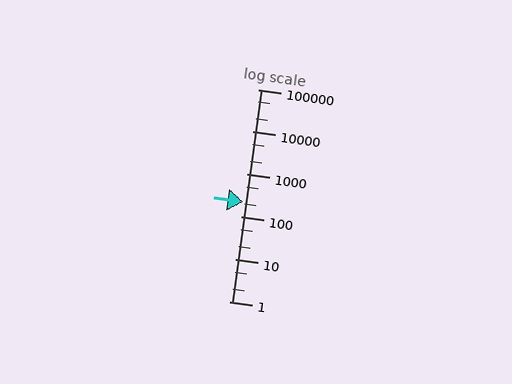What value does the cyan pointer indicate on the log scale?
The pointer indicates approximately 220.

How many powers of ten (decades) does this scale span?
The scale spans 5 decades, from 1 to 100000.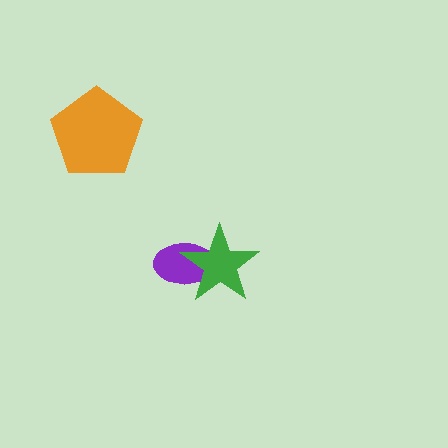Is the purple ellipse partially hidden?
Yes, it is partially covered by another shape.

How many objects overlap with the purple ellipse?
1 object overlaps with the purple ellipse.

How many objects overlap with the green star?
1 object overlaps with the green star.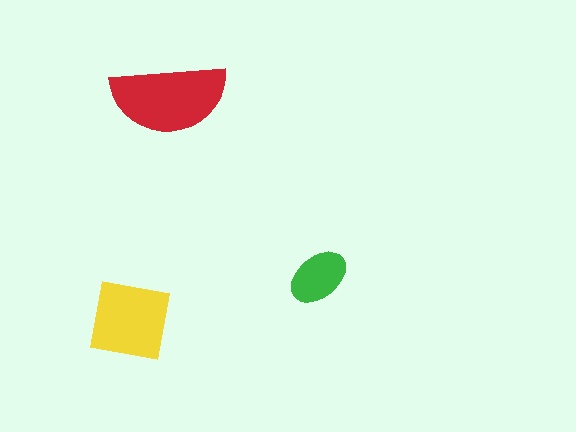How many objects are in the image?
There are 3 objects in the image.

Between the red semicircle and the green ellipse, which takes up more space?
The red semicircle.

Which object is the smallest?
The green ellipse.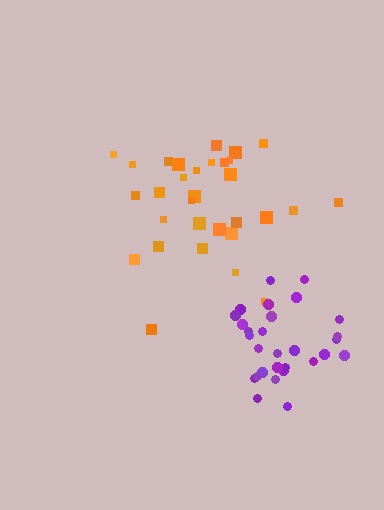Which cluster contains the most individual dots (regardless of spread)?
Orange (31).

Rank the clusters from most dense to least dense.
purple, orange.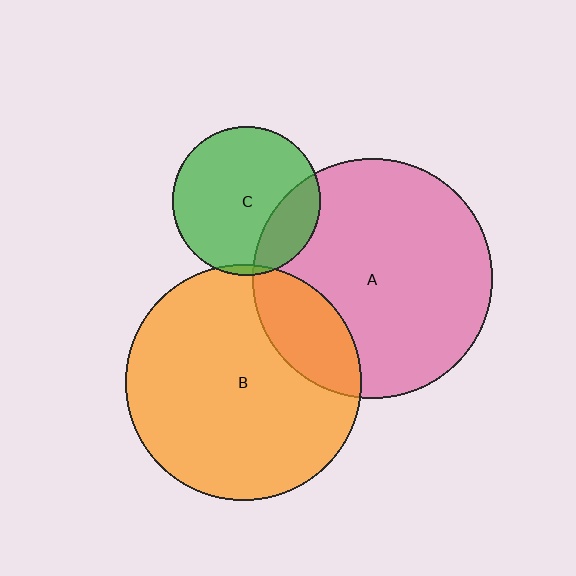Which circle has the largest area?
Circle A (pink).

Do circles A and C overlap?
Yes.